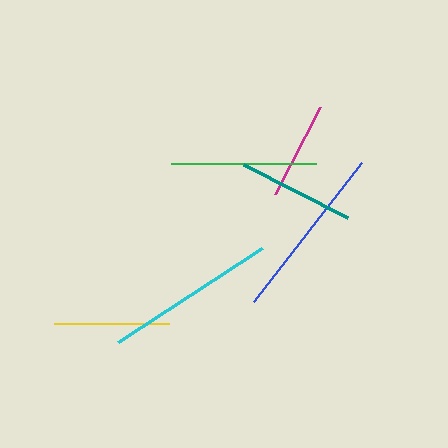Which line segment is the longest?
The blue line is the longest at approximately 176 pixels.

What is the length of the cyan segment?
The cyan segment is approximately 172 pixels long.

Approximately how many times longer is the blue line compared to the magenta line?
The blue line is approximately 1.8 times the length of the magenta line.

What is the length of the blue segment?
The blue segment is approximately 176 pixels long.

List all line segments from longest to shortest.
From longest to shortest: blue, cyan, green, teal, yellow, magenta.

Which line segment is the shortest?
The magenta line is the shortest at approximately 98 pixels.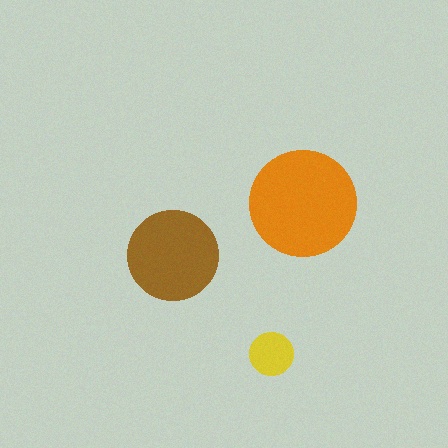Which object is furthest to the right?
The orange circle is rightmost.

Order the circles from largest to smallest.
the orange one, the brown one, the yellow one.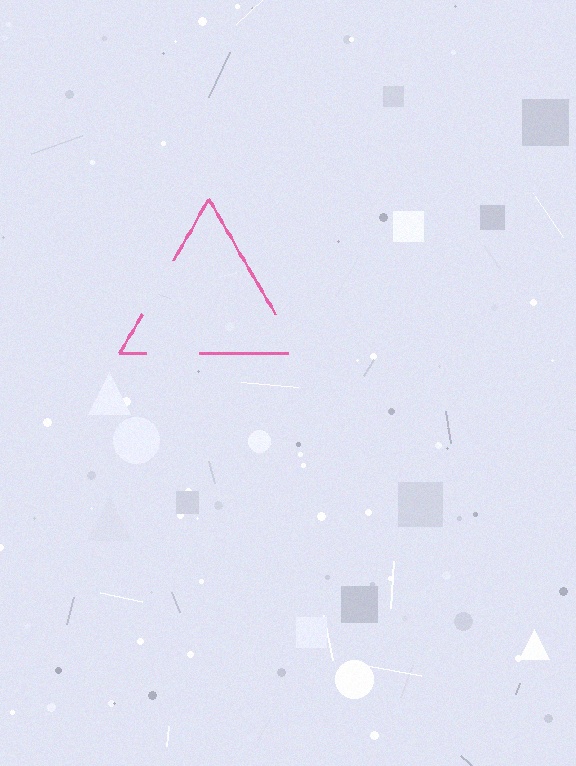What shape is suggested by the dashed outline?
The dashed outline suggests a triangle.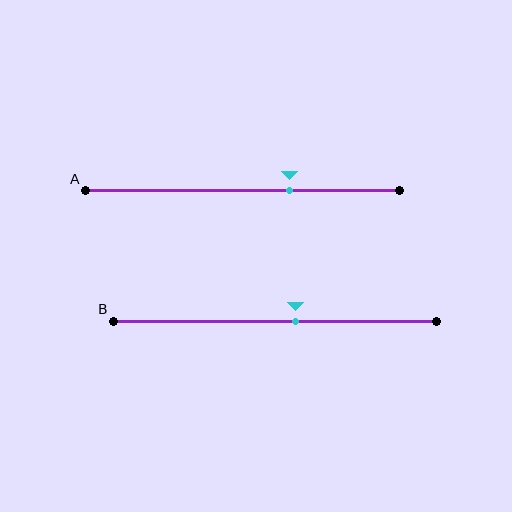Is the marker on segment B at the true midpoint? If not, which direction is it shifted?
No, the marker on segment B is shifted to the right by about 6% of the segment length.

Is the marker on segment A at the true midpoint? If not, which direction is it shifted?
No, the marker on segment A is shifted to the right by about 15% of the segment length.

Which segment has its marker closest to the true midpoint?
Segment B has its marker closest to the true midpoint.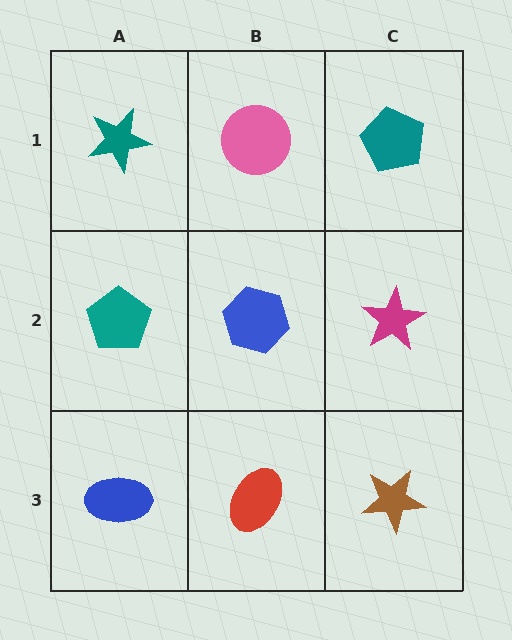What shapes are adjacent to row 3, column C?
A magenta star (row 2, column C), a red ellipse (row 3, column B).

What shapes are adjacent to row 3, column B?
A blue hexagon (row 2, column B), a blue ellipse (row 3, column A), a brown star (row 3, column C).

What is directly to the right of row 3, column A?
A red ellipse.